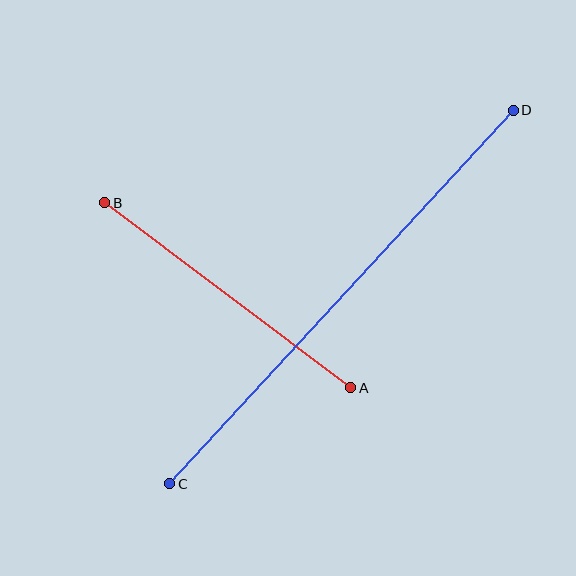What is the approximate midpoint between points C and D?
The midpoint is at approximately (341, 297) pixels.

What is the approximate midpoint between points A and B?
The midpoint is at approximately (228, 295) pixels.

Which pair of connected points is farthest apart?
Points C and D are farthest apart.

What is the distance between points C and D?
The distance is approximately 508 pixels.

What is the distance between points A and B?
The distance is approximately 308 pixels.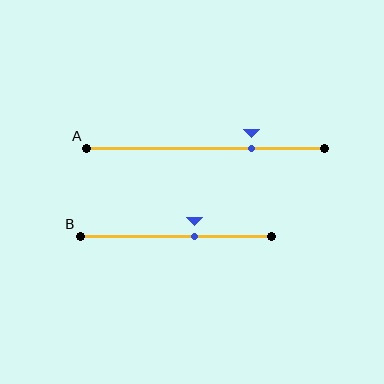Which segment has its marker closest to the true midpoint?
Segment B has its marker closest to the true midpoint.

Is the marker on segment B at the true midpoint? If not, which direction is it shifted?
No, the marker on segment B is shifted to the right by about 10% of the segment length.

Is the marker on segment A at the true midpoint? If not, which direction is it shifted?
No, the marker on segment A is shifted to the right by about 20% of the segment length.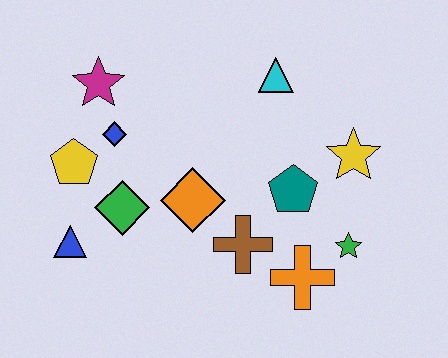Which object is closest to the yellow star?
The teal pentagon is closest to the yellow star.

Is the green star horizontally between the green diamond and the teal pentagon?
No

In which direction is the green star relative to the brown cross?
The green star is to the right of the brown cross.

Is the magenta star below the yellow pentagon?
No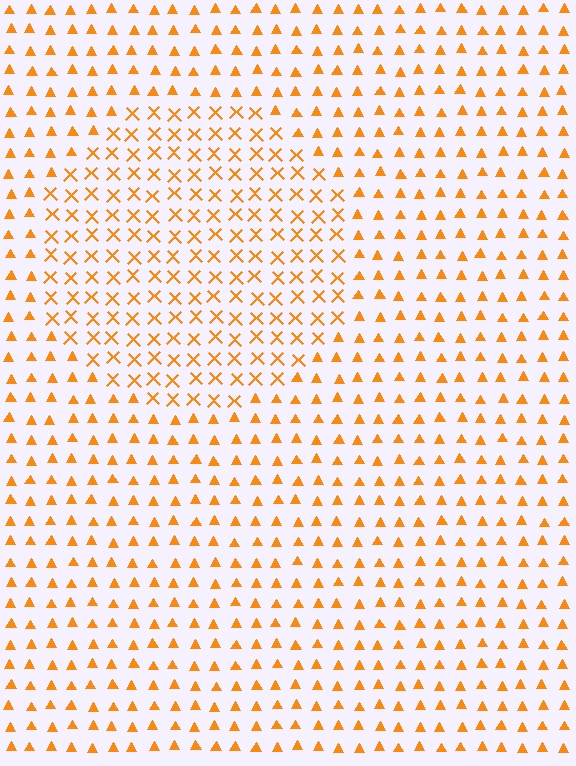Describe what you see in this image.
The image is filled with small orange elements arranged in a uniform grid. A circle-shaped region contains X marks, while the surrounding area contains triangles. The boundary is defined purely by the change in element shape.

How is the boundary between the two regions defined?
The boundary is defined by a change in element shape: X marks inside vs. triangles outside. All elements share the same color and spacing.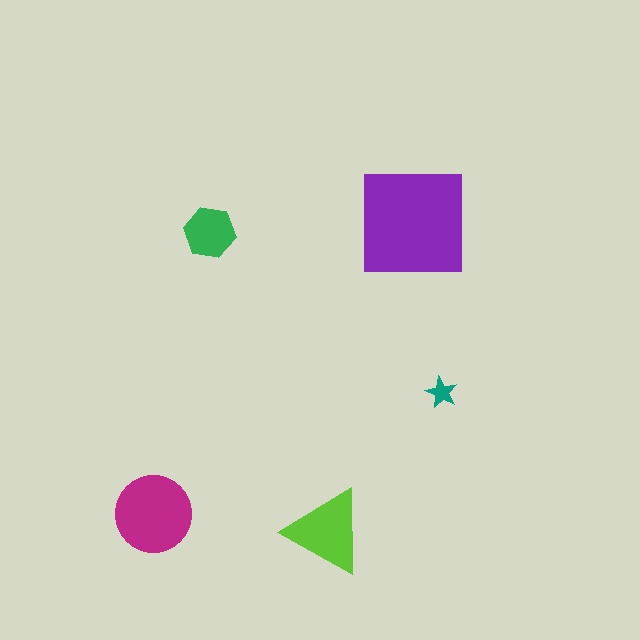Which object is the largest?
The purple square.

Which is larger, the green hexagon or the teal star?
The green hexagon.